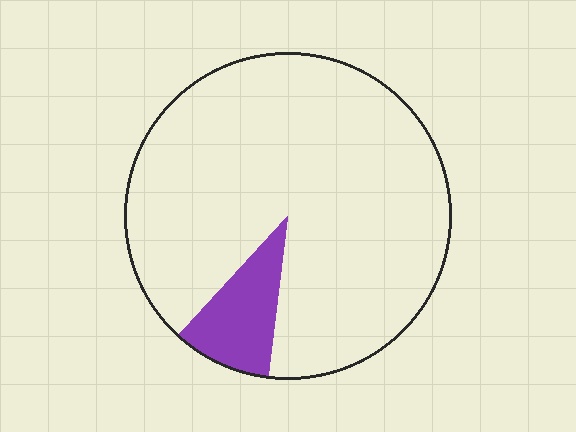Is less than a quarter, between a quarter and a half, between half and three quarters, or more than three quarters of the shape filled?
Less than a quarter.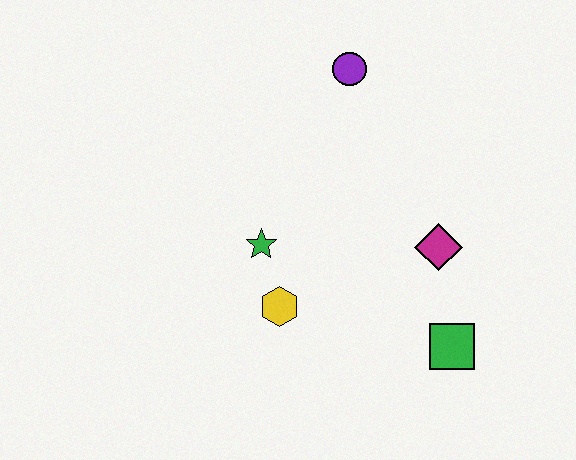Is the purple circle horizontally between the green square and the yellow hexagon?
Yes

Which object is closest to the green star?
The yellow hexagon is closest to the green star.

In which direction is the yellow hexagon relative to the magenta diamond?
The yellow hexagon is to the left of the magenta diamond.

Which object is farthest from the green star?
The green square is farthest from the green star.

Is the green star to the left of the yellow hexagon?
Yes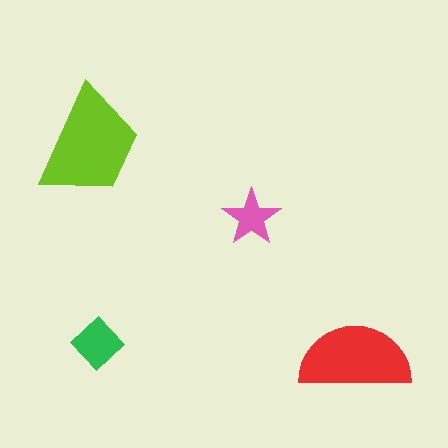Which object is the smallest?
The pink star.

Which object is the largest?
The lime trapezoid.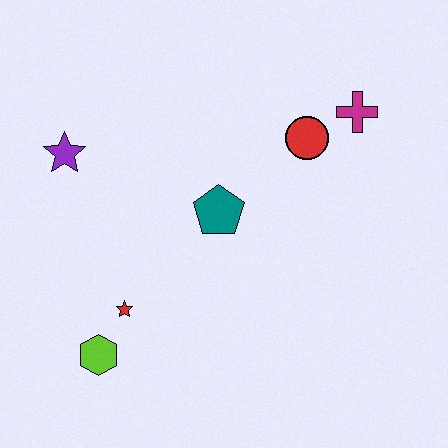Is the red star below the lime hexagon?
No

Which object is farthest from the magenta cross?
The lime hexagon is farthest from the magenta cross.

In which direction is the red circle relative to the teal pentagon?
The red circle is to the right of the teal pentagon.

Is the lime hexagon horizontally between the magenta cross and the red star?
No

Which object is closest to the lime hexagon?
The red star is closest to the lime hexagon.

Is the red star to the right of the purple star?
Yes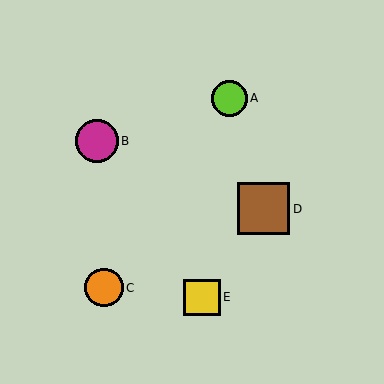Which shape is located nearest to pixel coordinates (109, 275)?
The orange circle (labeled C) at (104, 288) is nearest to that location.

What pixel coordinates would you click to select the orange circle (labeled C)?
Click at (104, 288) to select the orange circle C.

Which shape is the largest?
The brown square (labeled D) is the largest.